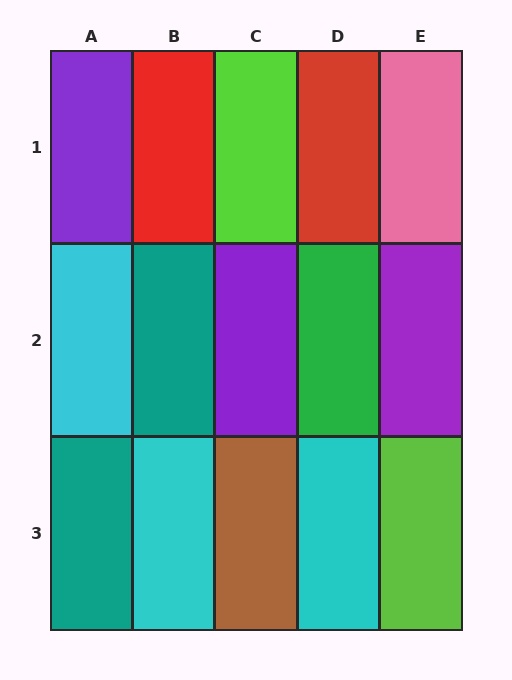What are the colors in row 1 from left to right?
Purple, red, lime, red, pink.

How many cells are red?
2 cells are red.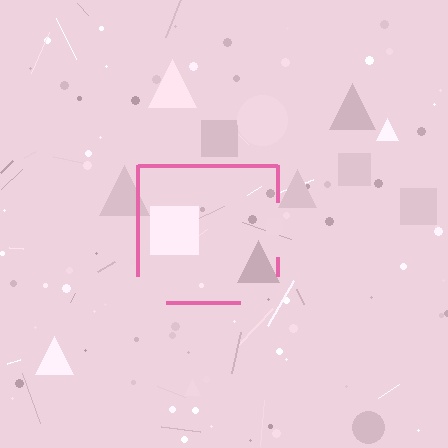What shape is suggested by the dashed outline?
The dashed outline suggests a square.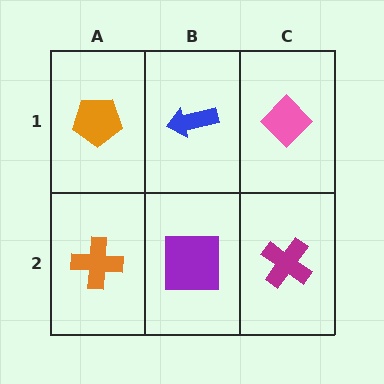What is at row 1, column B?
A blue arrow.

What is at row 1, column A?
An orange pentagon.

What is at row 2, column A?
An orange cross.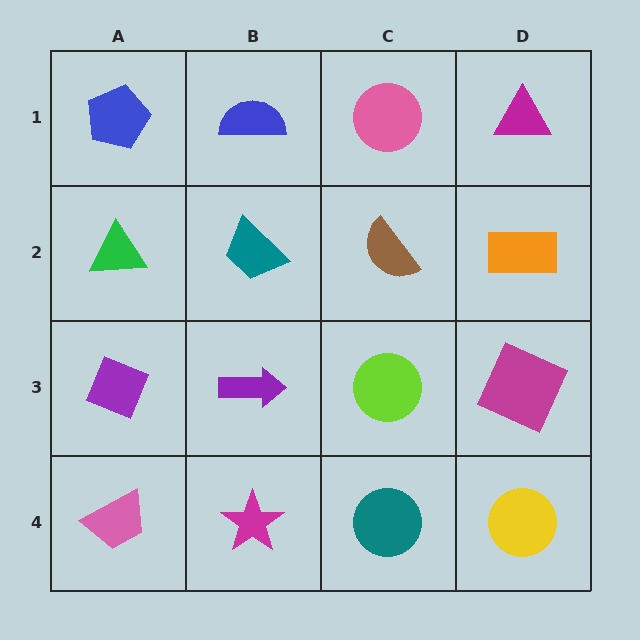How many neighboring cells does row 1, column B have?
3.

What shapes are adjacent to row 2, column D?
A magenta triangle (row 1, column D), a magenta square (row 3, column D), a brown semicircle (row 2, column C).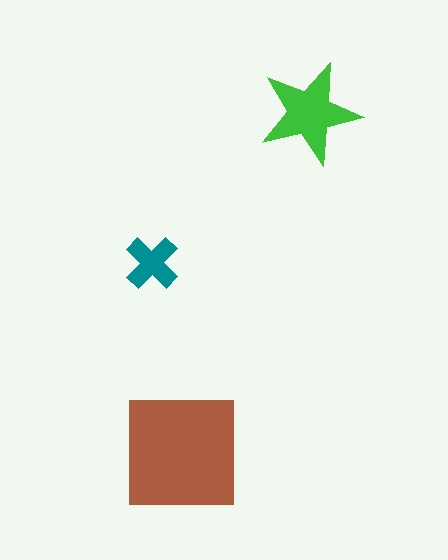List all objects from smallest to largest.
The teal cross, the green star, the brown square.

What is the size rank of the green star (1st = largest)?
2nd.